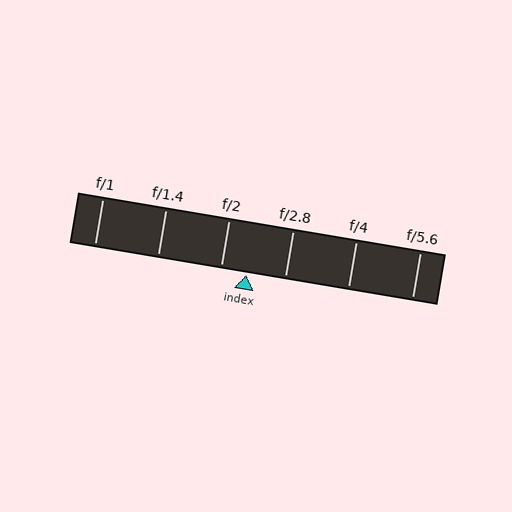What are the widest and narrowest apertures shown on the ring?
The widest aperture shown is f/1 and the narrowest is f/5.6.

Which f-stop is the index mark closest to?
The index mark is closest to f/2.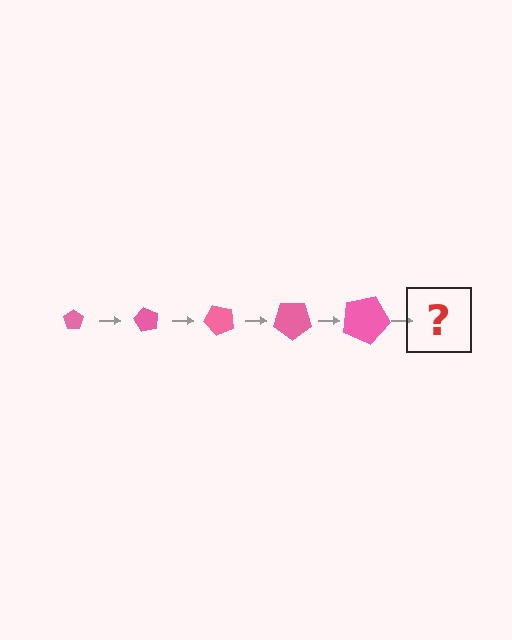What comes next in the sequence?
The next element should be a pentagon, larger than the previous one and rotated 300 degrees from the start.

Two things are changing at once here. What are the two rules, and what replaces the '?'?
The two rules are that the pentagon grows larger each step and it rotates 60 degrees each step. The '?' should be a pentagon, larger than the previous one and rotated 300 degrees from the start.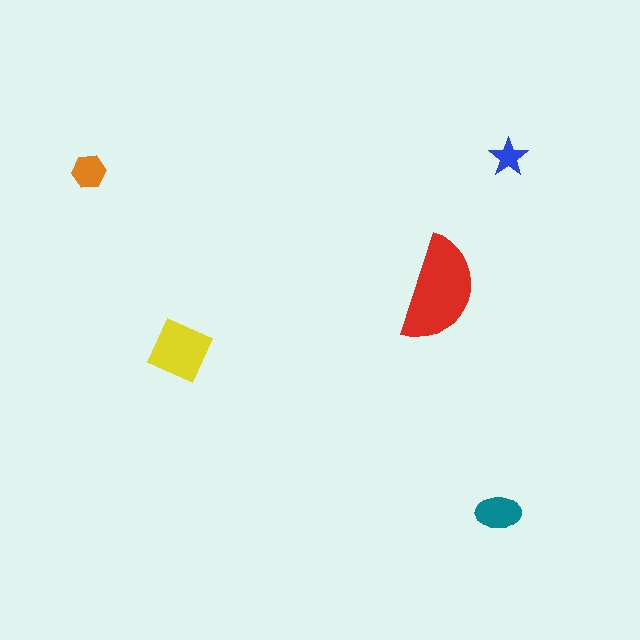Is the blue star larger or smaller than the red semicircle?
Smaller.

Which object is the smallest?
The blue star.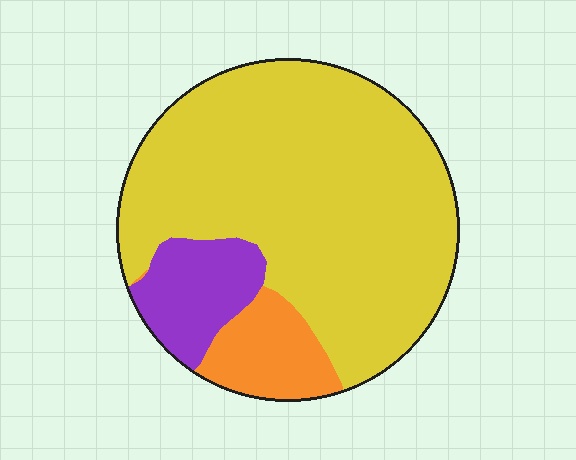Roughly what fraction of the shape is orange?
Orange covers around 10% of the shape.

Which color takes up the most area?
Yellow, at roughly 75%.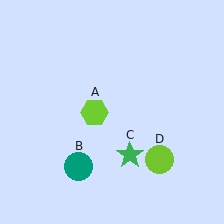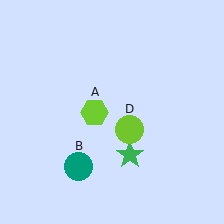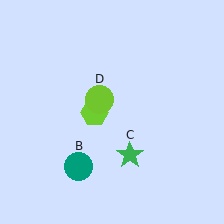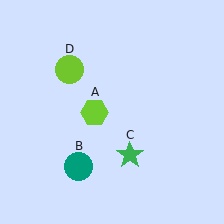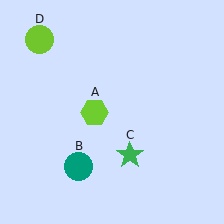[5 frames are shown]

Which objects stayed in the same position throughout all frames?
Lime hexagon (object A) and teal circle (object B) and green star (object C) remained stationary.